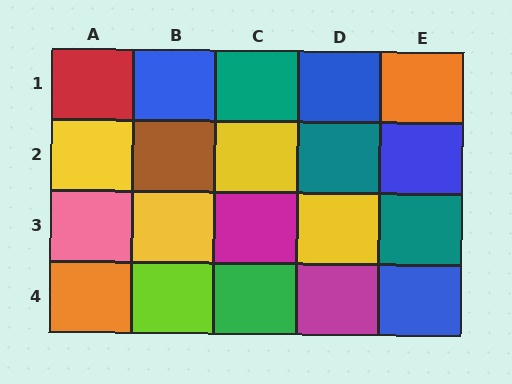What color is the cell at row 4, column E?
Blue.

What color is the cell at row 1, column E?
Orange.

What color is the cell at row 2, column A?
Yellow.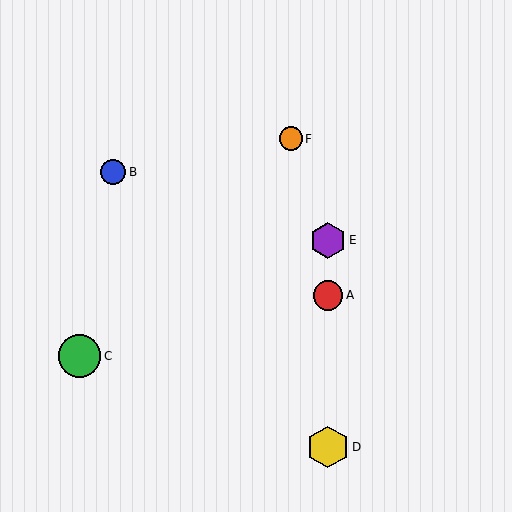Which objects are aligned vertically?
Objects A, D, E are aligned vertically.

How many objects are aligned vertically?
3 objects (A, D, E) are aligned vertically.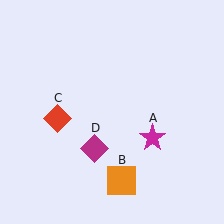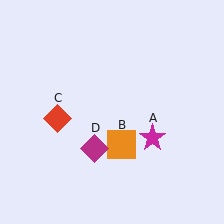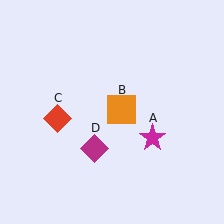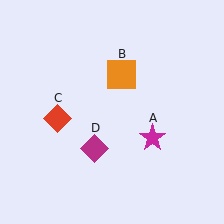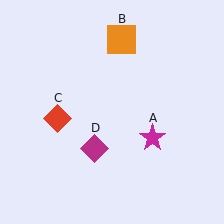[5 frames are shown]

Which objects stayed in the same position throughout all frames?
Magenta star (object A) and red diamond (object C) and magenta diamond (object D) remained stationary.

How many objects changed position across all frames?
1 object changed position: orange square (object B).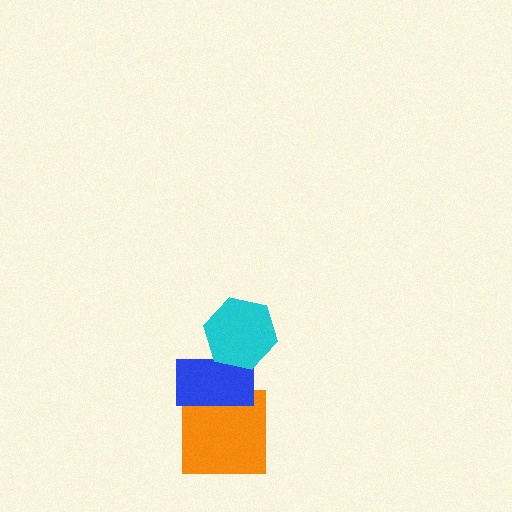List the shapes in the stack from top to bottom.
From top to bottom: the cyan hexagon, the blue rectangle, the orange square.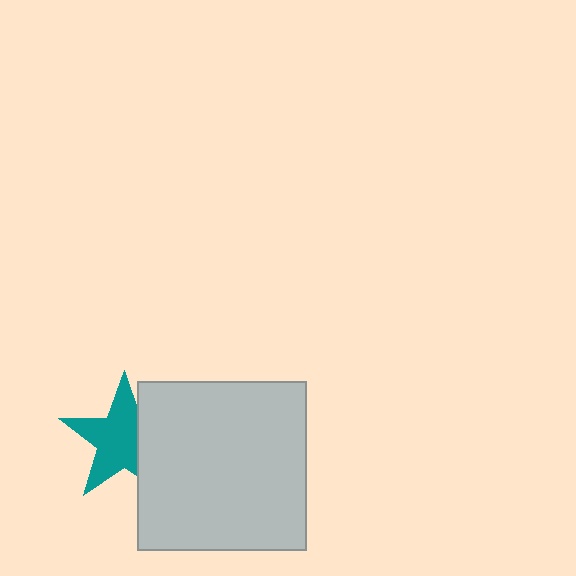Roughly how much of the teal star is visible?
Most of it is visible (roughly 69%).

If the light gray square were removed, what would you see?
You would see the complete teal star.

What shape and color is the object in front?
The object in front is a light gray square.